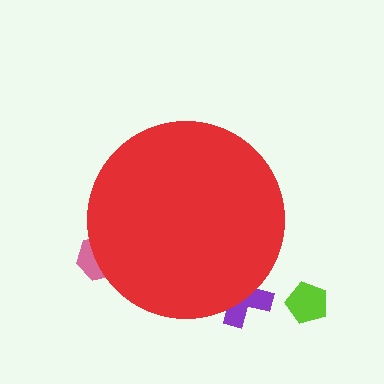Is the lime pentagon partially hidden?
No, the lime pentagon is fully visible.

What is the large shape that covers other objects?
A red circle.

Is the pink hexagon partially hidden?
Yes, the pink hexagon is partially hidden behind the red circle.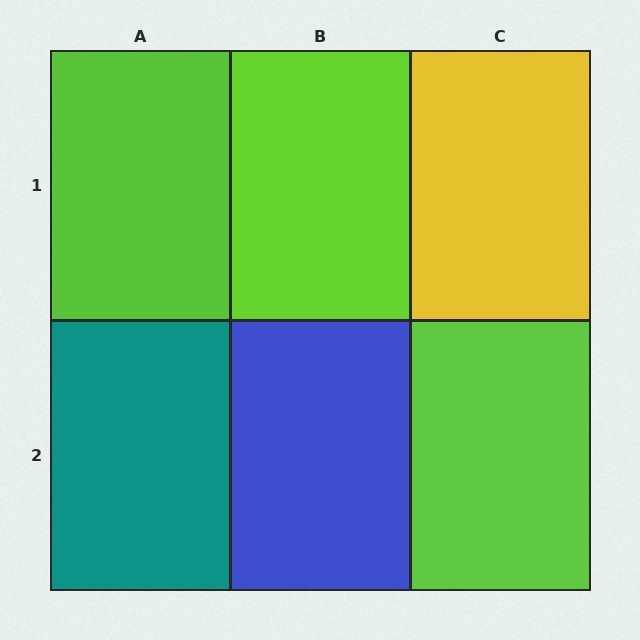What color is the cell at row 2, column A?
Teal.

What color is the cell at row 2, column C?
Lime.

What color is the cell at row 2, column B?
Blue.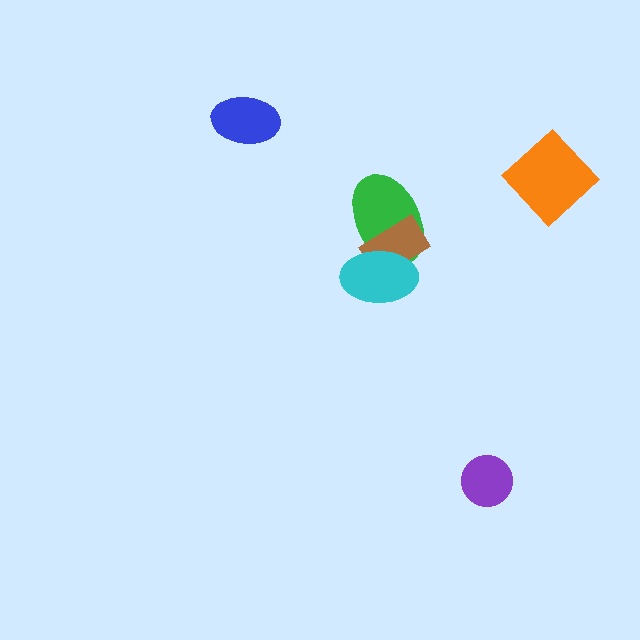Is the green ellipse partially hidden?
Yes, it is partially covered by another shape.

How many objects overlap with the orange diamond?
0 objects overlap with the orange diamond.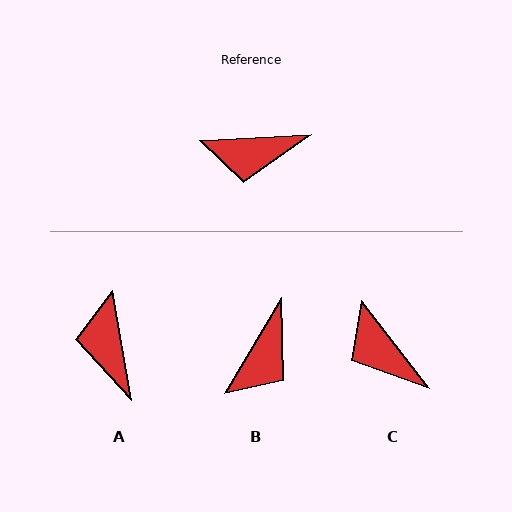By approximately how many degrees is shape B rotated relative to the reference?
Approximately 56 degrees counter-clockwise.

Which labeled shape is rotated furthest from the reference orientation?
A, about 83 degrees away.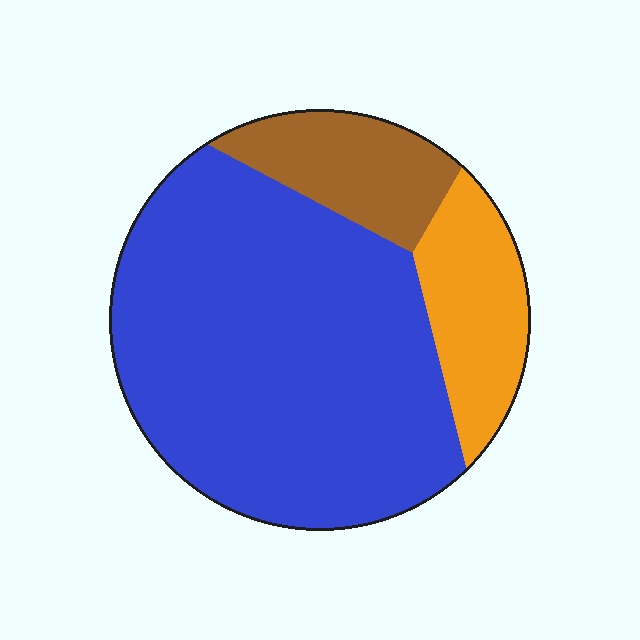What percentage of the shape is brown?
Brown covers about 15% of the shape.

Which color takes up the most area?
Blue, at roughly 70%.